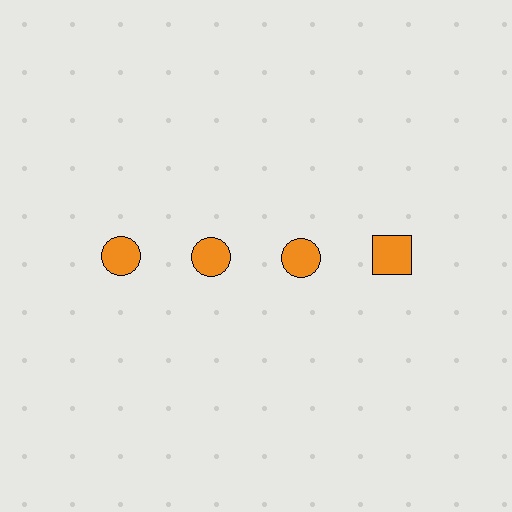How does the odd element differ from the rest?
It has a different shape: square instead of circle.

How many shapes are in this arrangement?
There are 4 shapes arranged in a grid pattern.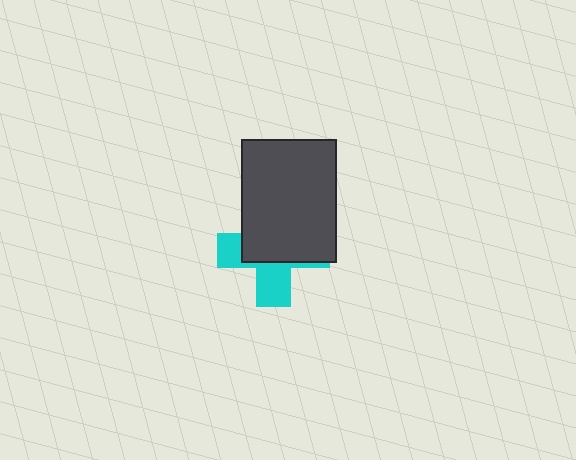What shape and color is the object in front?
The object in front is a dark gray rectangle.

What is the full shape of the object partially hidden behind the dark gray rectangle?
The partially hidden object is a cyan cross.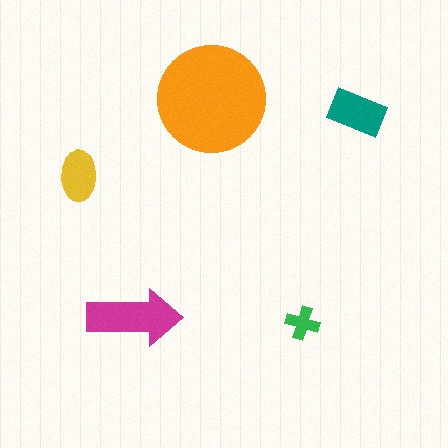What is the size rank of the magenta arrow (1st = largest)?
2nd.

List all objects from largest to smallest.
The orange circle, the magenta arrow, the teal rectangle, the yellow ellipse, the green cross.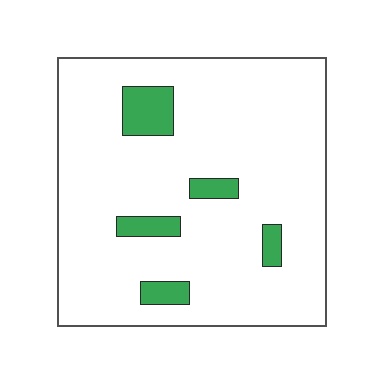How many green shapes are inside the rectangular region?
5.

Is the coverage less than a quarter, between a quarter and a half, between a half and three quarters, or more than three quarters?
Less than a quarter.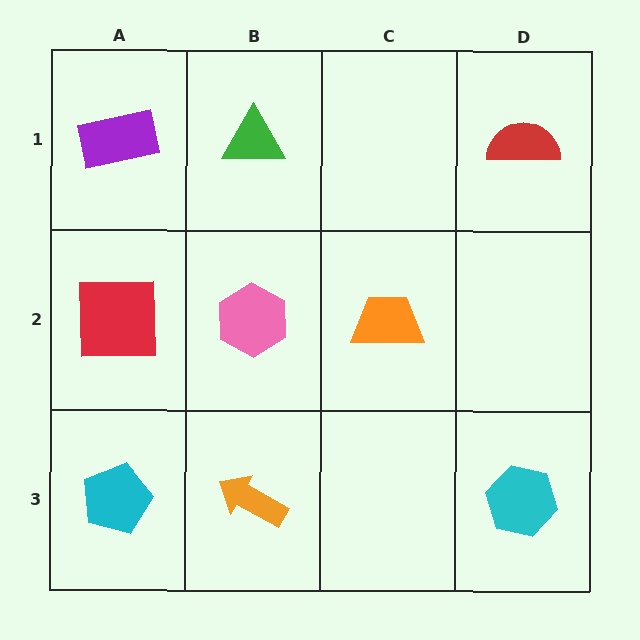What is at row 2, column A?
A red square.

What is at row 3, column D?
A cyan hexagon.